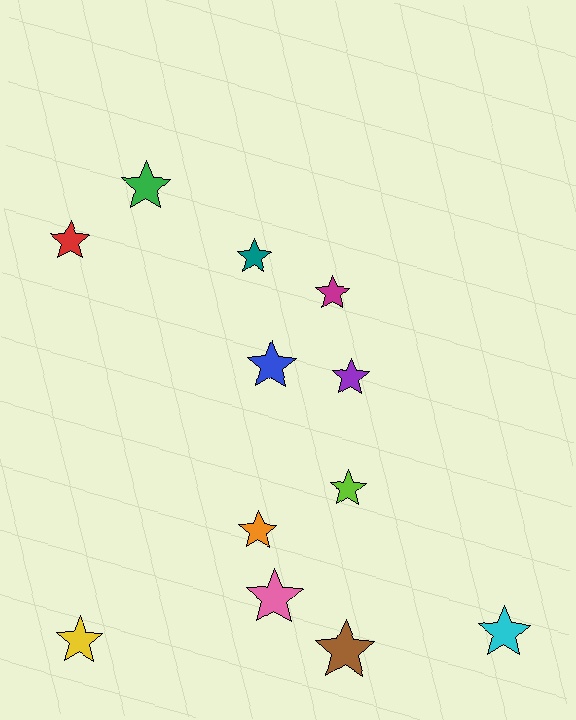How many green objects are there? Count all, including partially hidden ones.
There is 1 green object.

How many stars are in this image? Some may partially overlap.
There are 12 stars.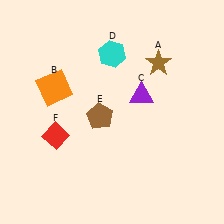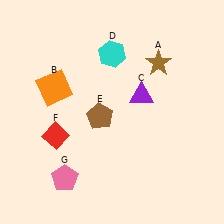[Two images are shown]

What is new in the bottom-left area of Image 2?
A pink pentagon (G) was added in the bottom-left area of Image 2.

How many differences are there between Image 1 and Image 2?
There is 1 difference between the two images.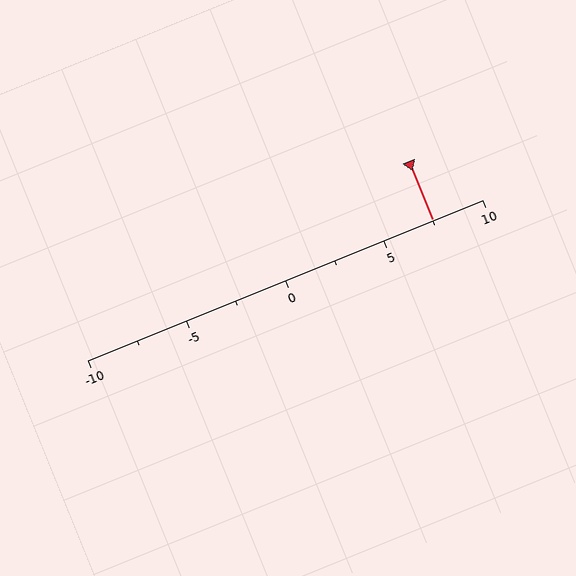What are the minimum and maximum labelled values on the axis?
The axis runs from -10 to 10.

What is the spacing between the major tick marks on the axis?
The major ticks are spaced 5 apart.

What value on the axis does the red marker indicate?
The marker indicates approximately 7.5.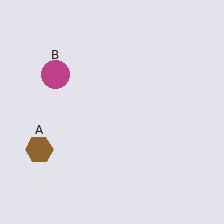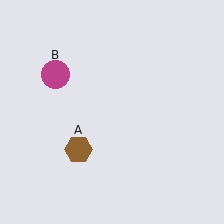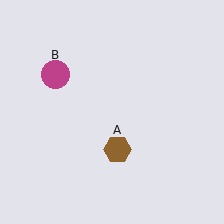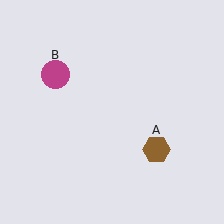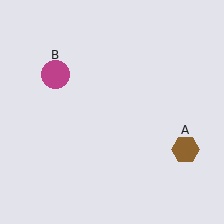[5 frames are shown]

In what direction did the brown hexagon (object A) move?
The brown hexagon (object A) moved right.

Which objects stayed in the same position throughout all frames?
Magenta circle (object B) remained stationary.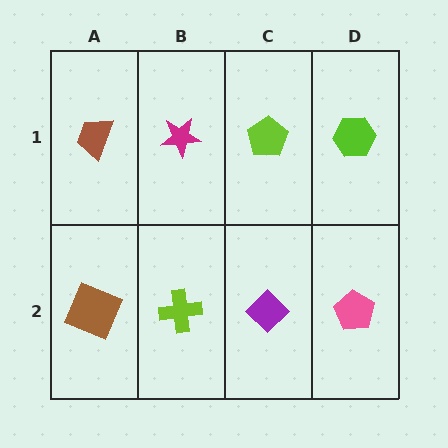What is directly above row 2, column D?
A lime hexagon.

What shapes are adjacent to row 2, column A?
A brown trapezoid (row 1, column A), a lime cross (row 2, column B).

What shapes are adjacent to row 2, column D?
A lime hexagon (row 1, column D), a purple diamond (row 2, column C).